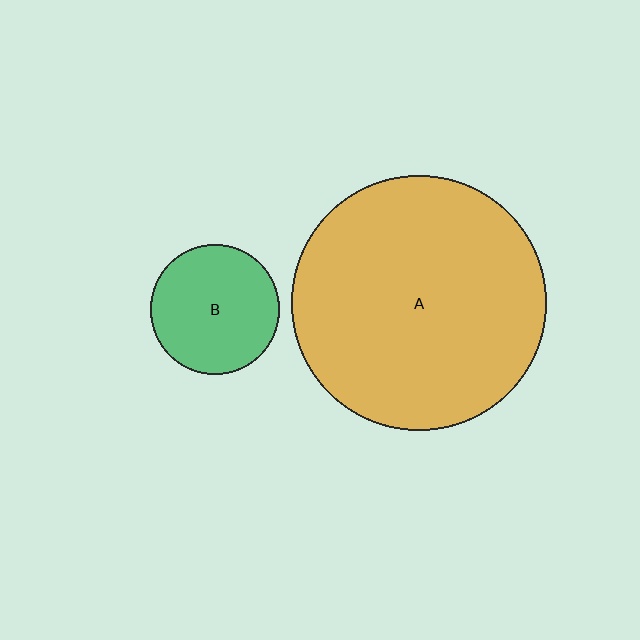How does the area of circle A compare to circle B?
Approximately 3.9 times.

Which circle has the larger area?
Circle A (orange).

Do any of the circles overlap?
No, none of the circles overlap.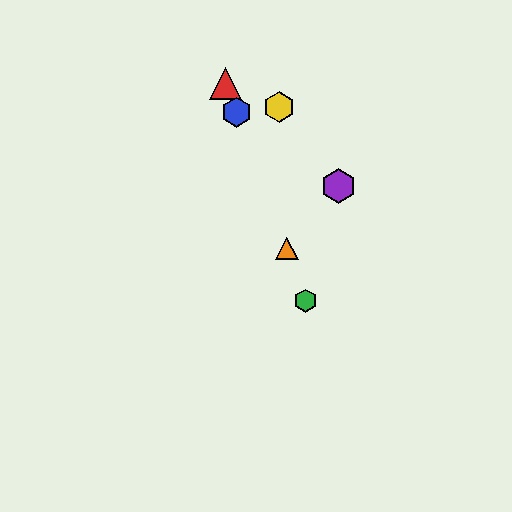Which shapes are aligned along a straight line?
The red triangle, the blue hexagon, the green hexagon, the orange triangle are aligned along a straight line.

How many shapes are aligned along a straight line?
4 shapes (the red triangle, the blue hexagon, the green hexagon, the orange triangle) are aligned along a straight line.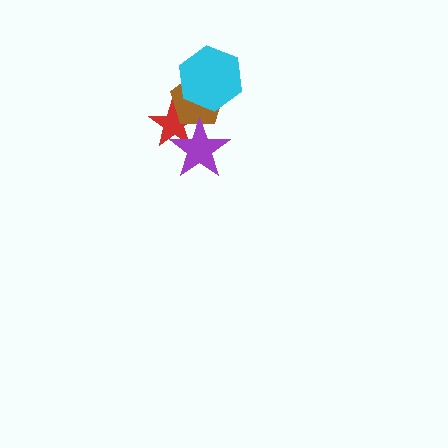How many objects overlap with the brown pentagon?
3 objects overlap with the brown pentagon.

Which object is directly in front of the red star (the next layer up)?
The brown pentagon is directly in front of the red star.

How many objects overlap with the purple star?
2 objects overlap with the purple star.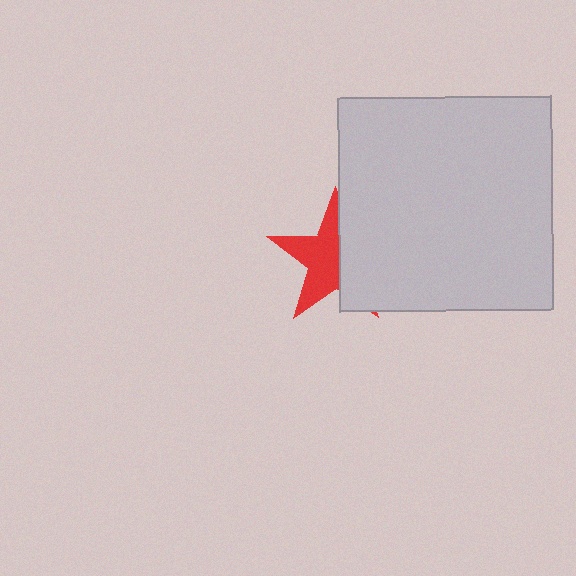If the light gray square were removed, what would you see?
You would see the complete red star.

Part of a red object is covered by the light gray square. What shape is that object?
It is a star.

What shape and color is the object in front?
The object in front is a light gray square.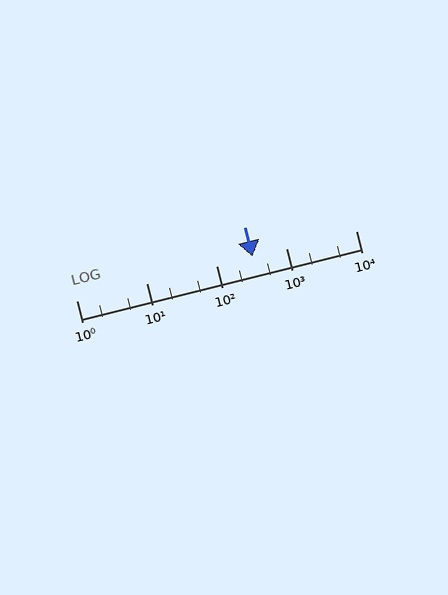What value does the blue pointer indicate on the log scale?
The pointer indicates approximately 330.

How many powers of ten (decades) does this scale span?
The scale spans 4 decades, from 1 to 10000.